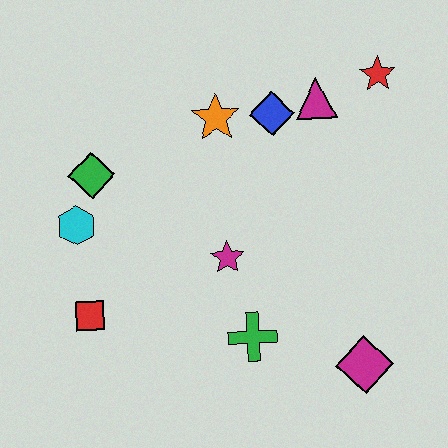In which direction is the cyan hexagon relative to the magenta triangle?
The cyan hexagon is to the left of the magenta triangle.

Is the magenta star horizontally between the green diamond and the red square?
No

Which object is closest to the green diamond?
The cyan hexagon is closest to the green diamond.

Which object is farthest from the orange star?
The magenta diamond is farthest from the orange star.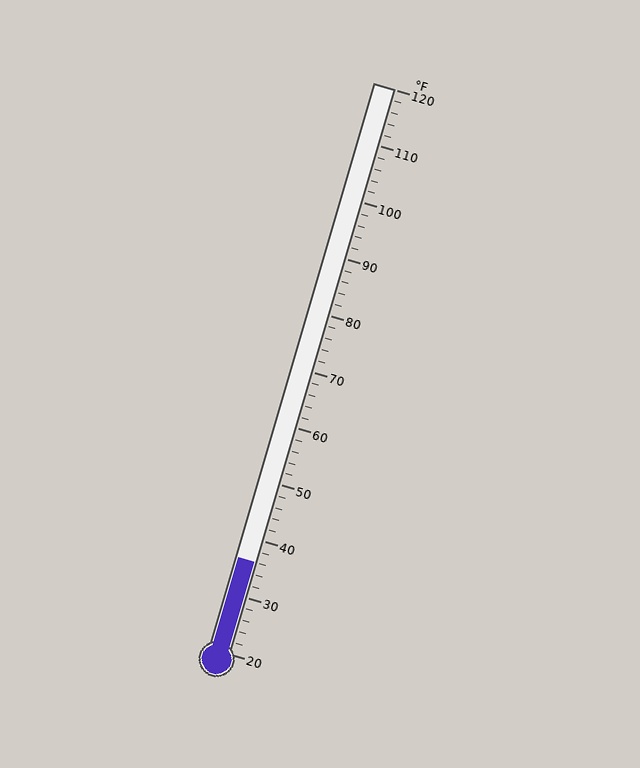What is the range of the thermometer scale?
The thermometer scale ranges from 20°F to 120°F.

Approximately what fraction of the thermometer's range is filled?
The thermometer is filled to approximately 15% of its range.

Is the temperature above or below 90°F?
The temperature is below 90°F.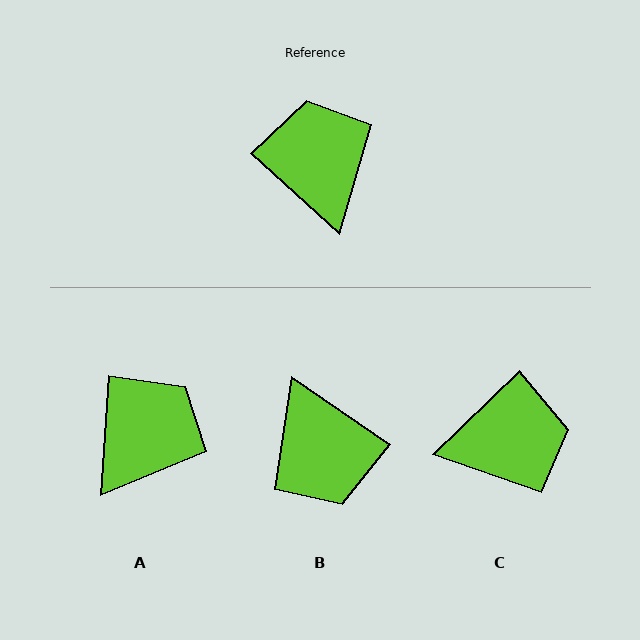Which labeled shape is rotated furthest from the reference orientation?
B, about 172 degrees away.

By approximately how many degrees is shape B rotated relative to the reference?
Approximately 172 degrees clockwise.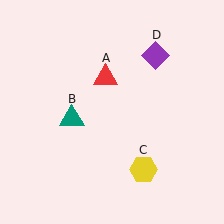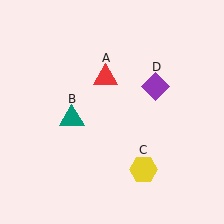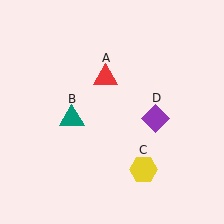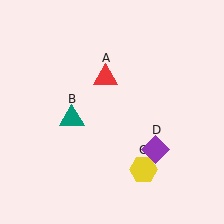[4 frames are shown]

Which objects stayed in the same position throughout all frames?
Red triangle (object A) and teal triangle (object B) and yellow hexagon (object C) remained stationary.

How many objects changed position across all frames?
1 object changed position: purple diamond (object D).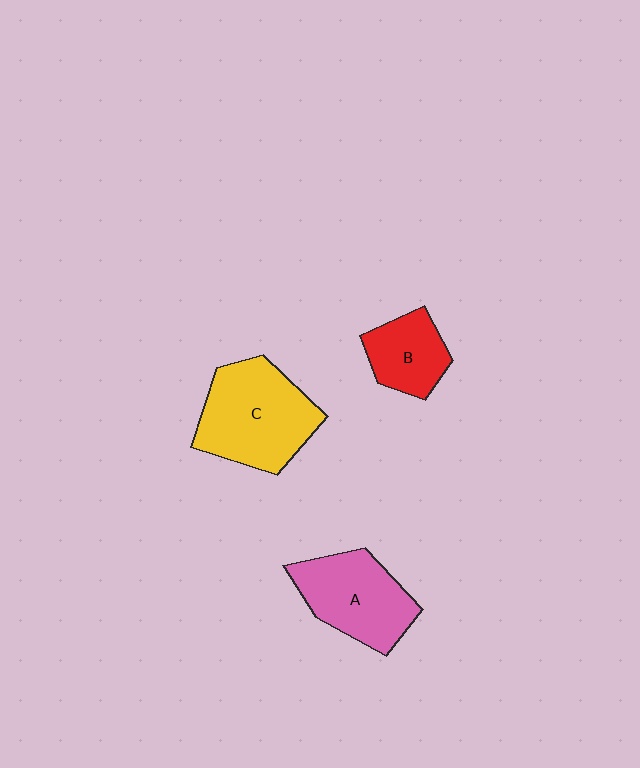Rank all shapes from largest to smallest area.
From largest to smallest: C (yellow), A (pink), B (red).